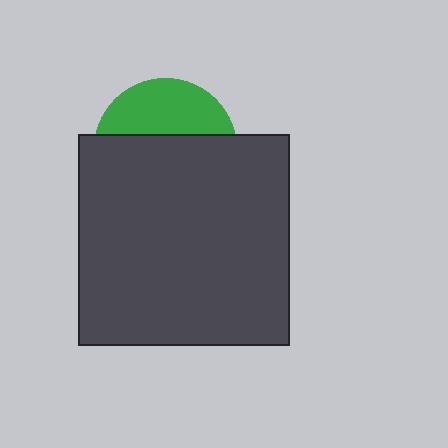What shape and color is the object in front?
The object in front is a dark gray square.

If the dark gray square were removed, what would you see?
You would see the complete green circle.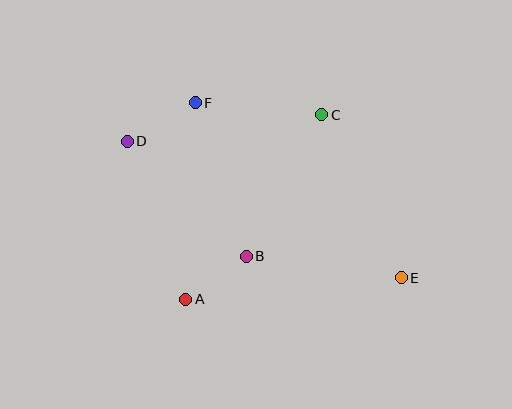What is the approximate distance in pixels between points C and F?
The distance between C and F is approximately 127 pixels.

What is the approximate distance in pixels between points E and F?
The distance between E and F is approximately 270 pixels.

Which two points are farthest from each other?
Points D and E are farthest from each other.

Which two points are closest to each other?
Points A and B are closest to each other.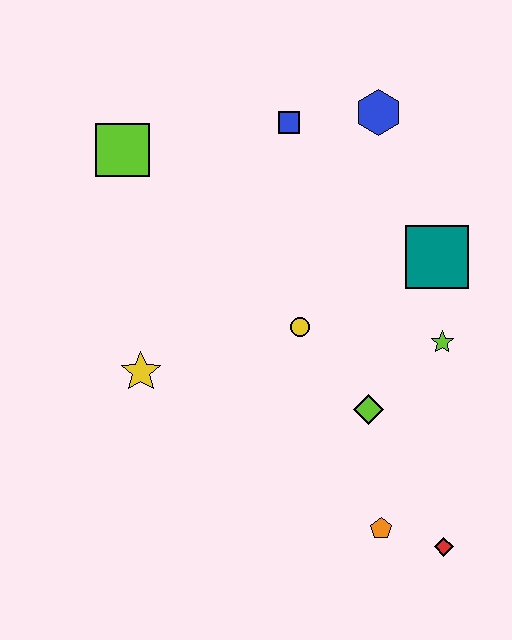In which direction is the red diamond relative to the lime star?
The red diamond is below the lime star.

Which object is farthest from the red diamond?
The lime square is farthest from the red diamond.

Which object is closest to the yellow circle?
The lime diamond is closest to the yellow circle.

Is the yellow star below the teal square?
Yes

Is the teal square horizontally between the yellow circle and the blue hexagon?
No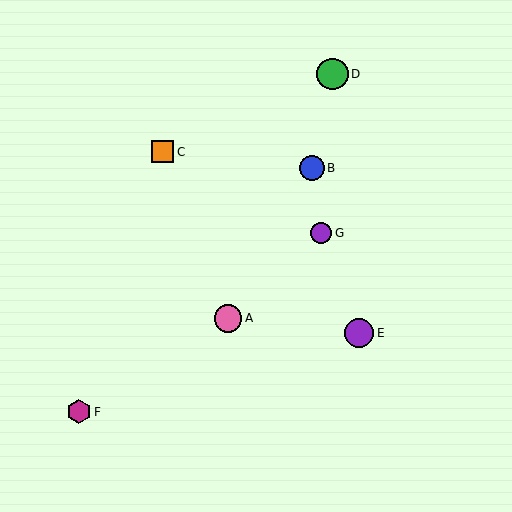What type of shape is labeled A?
Shape A is a pink circle.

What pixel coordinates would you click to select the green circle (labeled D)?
Click at (332, 74) to select the green circle D.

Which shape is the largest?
The green circle (labeled D) is the largest.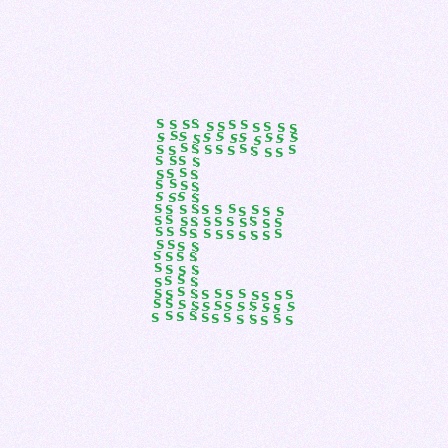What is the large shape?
The large shape is the letter E.